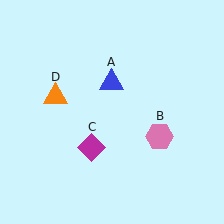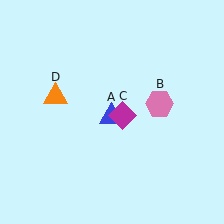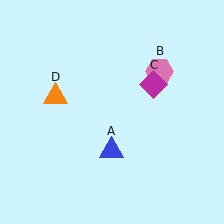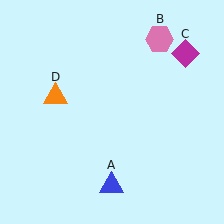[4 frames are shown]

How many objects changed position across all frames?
3 objects changed position: blue triangle (object A), pink hexagon (object B), magenta diamond (object C).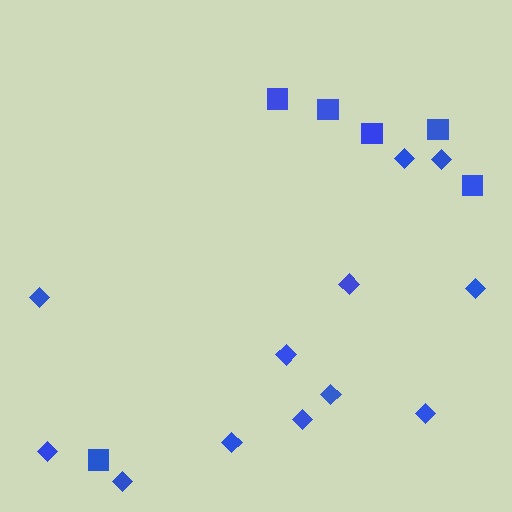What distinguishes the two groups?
There are 2 groups: one group of diamonds (12) and one group of squares (6).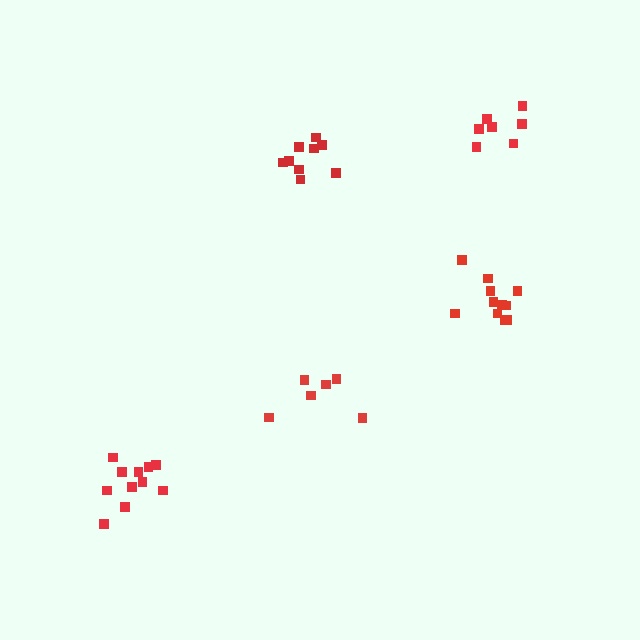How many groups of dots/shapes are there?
There are 5 groups.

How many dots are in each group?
Group 1: 9 dots, Group 2: 6 dots, Group 3: 11 dots, Group 4: 7 dots, Group 5: 11 dots (44 total).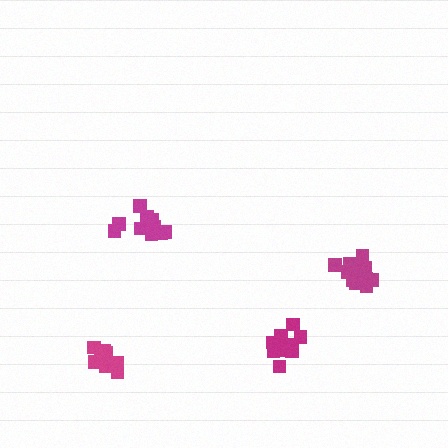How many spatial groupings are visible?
There are 4 spatial groupings.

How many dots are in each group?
Group 1: 10 dots, Group 2: 14 dots, Group 3: 15 dots, Group 4: 13 dots (52 total).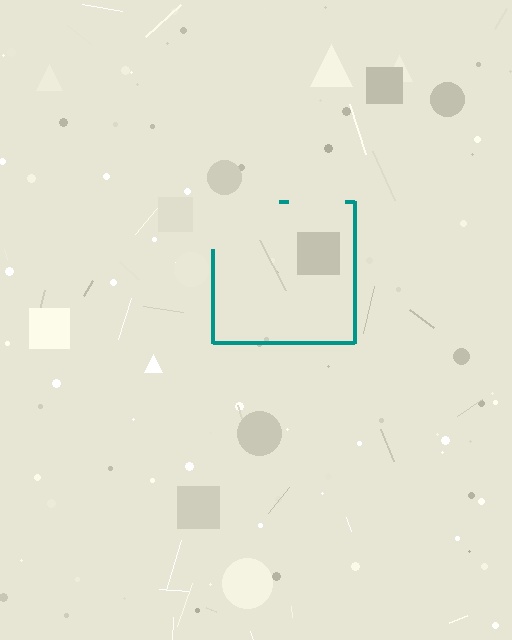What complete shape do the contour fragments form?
The contour fragments form a square.